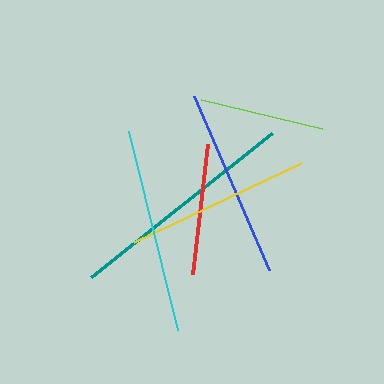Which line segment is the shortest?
The lime line is the shortest at approximately 125 pixels.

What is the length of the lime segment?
The lime segment is approximately 125 pixels long.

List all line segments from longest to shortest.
From longest to shortest: teal, cyan, blue, yellow, red, lime.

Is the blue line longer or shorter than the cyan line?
The cyan line is longer than the blue line.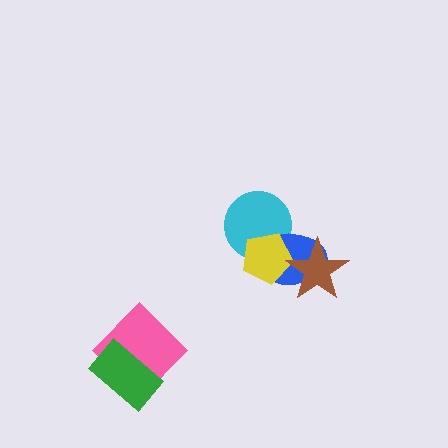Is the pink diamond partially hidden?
Yes, it is partially covered by another shape.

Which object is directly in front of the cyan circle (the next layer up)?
The blue ellipse is directly in front of the cyan circle.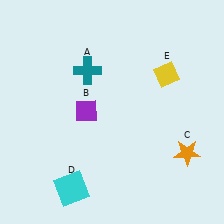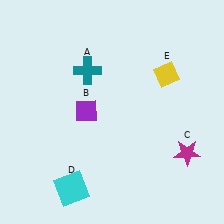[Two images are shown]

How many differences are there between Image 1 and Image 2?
There is 1 difference between the two images.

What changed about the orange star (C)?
In Image 1, C is orange. In Image 2, it changed to magenta.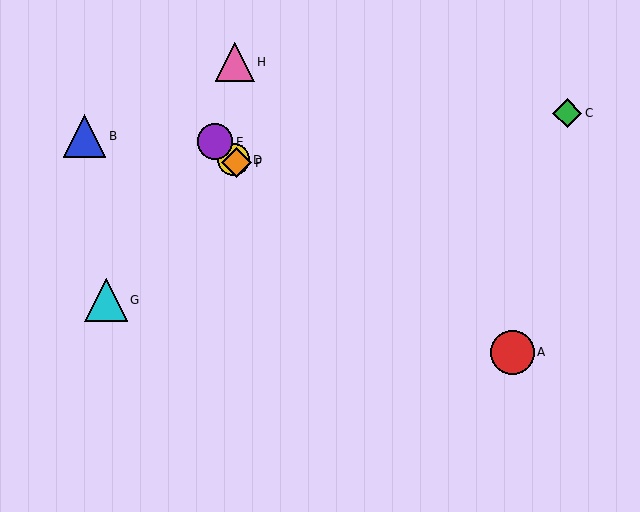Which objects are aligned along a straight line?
Objects D, E, F are aligned along a straight line.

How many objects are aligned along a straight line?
3 objects (D, E, F) are aligned along a straight line.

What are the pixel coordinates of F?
Object F is at (237, 163).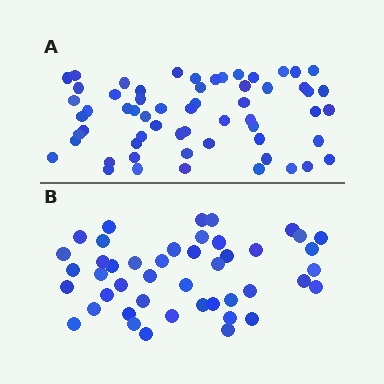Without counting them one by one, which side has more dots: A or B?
Region A (the top region) has more dots.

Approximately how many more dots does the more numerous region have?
Region A has approximately 15 more dots than region B.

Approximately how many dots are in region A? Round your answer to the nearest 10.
About 60 dots.